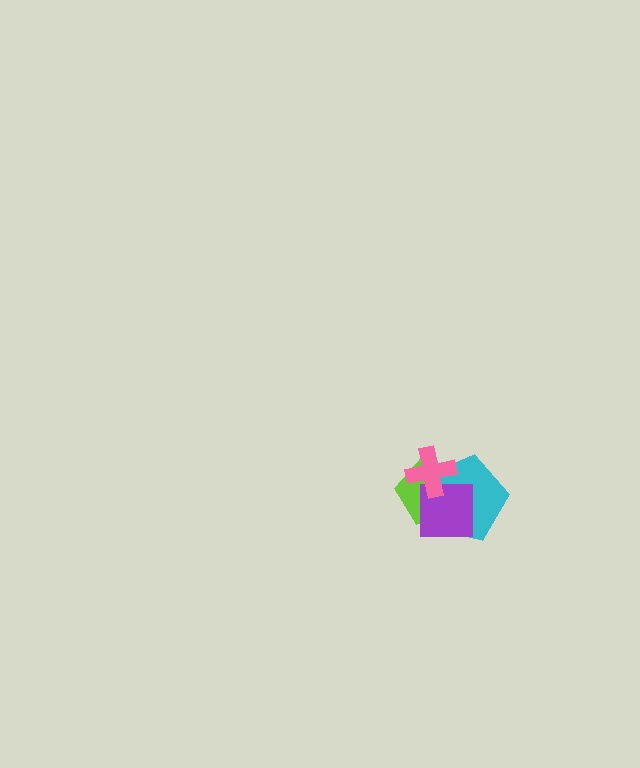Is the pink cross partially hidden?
No, no other shape covers it.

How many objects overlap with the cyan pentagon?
3 objects overlap with the cyan pentagon.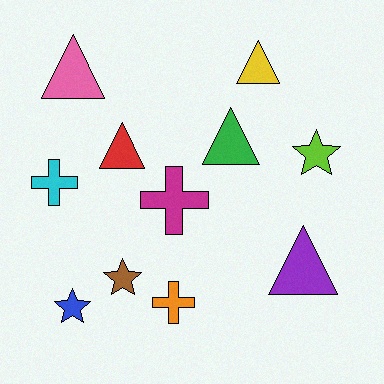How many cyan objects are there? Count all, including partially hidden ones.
There is 1 cyan object.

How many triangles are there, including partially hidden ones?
There are 5 triangles.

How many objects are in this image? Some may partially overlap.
There are 11 objects.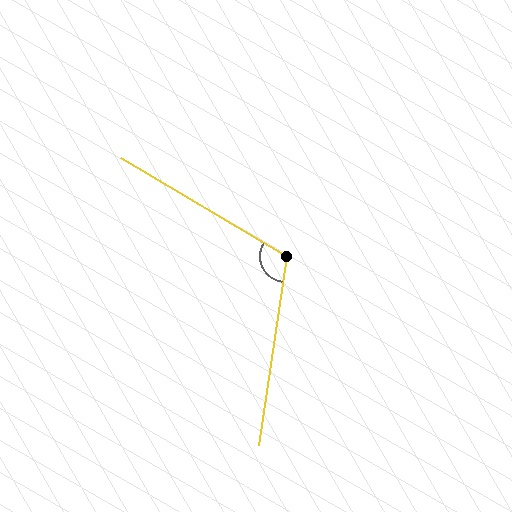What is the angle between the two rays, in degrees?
Approximately 112 degrees.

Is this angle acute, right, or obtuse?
It is obtuse.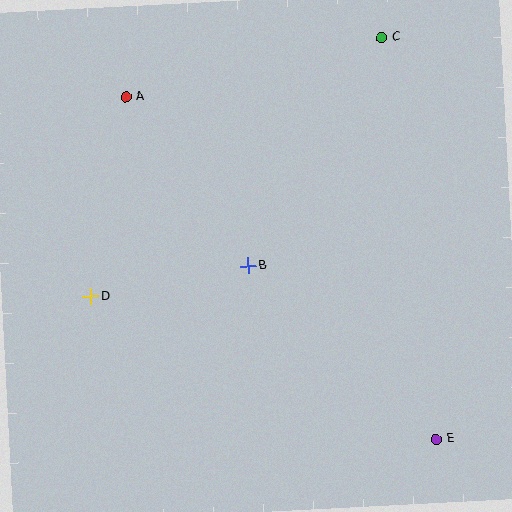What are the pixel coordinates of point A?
Point A is at (126, 97).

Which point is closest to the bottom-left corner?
Point D is closest to the bottom-left corner.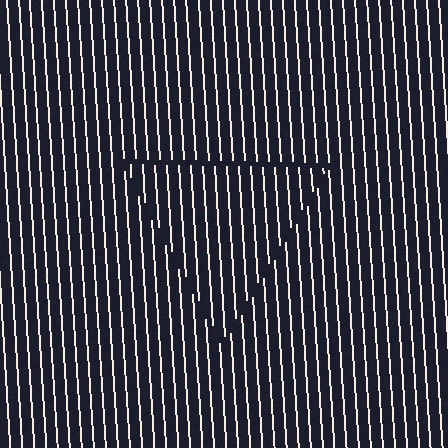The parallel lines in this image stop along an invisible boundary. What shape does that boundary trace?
An illusory triangle. The interior of the shape contains the same grating, shifted by half a period — the contour is defined by the phase discontinuity where line-ends from the inner and outer gratings abut.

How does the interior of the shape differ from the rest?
The interior of the shape contains the same grating, shifted by half a period — the contour is defined by the phase discontinuity where line-ends from the inner and outer gratings abut.